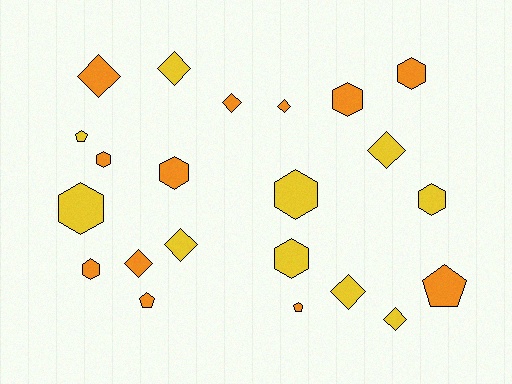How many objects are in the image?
There are 22 objects.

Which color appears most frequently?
Orange, with 12 objects.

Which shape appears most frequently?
Diamond, with 9 objects.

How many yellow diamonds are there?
There are 5 yellow diamonds.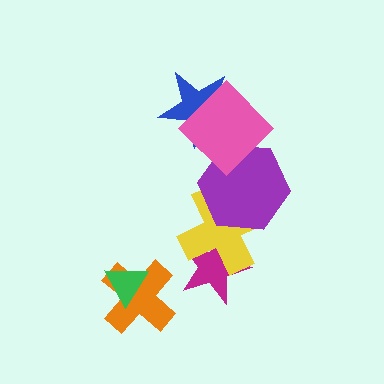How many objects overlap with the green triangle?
1 object overlaps with the green triangle.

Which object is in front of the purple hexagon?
The pink diamond is in front of the purple hexagon.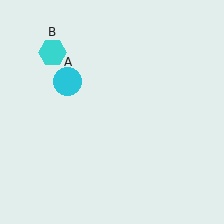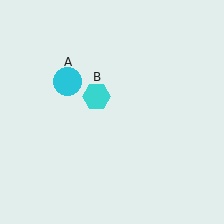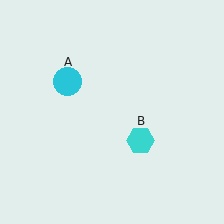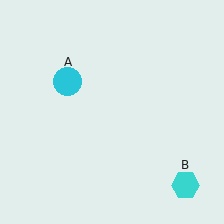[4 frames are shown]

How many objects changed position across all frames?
1 object changed position: cyan hexagon (object B).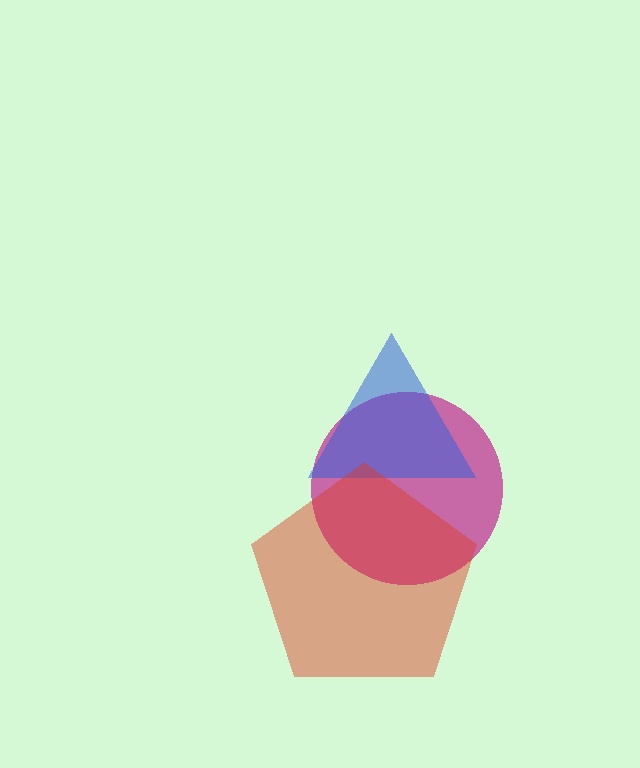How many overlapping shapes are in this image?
There are 3 overlapping shapes in the image.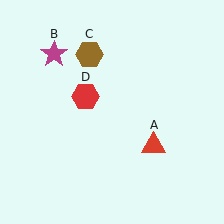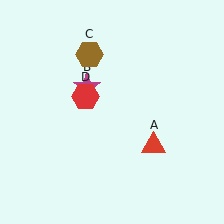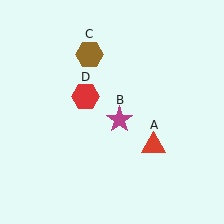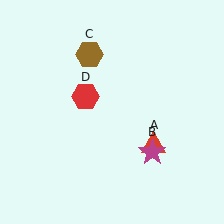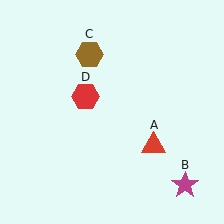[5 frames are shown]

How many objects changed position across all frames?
1 object changed position: magenta star (object B).